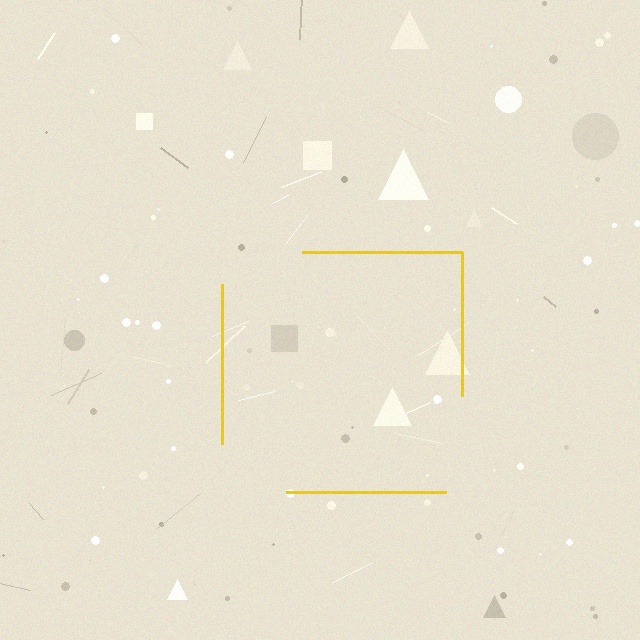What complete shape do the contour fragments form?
The contour fragments form a square.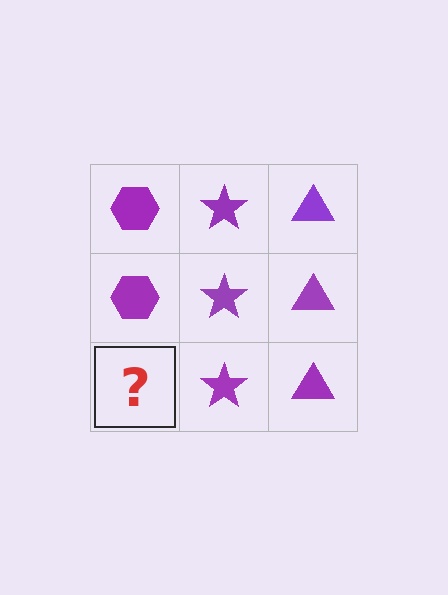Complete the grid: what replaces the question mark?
The question mark should be replaced with a purple hexagon.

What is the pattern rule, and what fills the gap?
The rule is that each column has a consistent shape. The gap should be filled with a purple hexagon.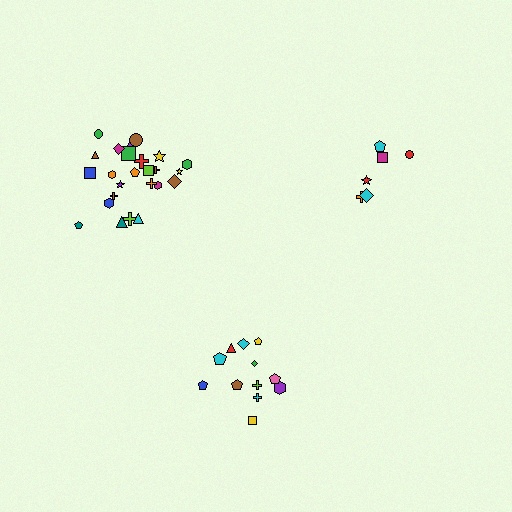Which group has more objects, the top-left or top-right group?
The top-left group.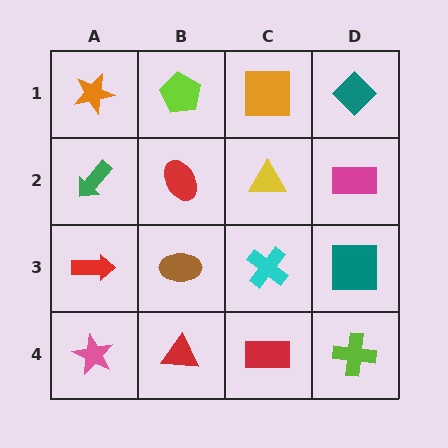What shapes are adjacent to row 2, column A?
An orange star (row 1, column A), a red arrow (row 3, column A), a red ellipse (row 2, column B).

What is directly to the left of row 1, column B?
An orange star.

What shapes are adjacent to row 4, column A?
A red arrow (row 3, column A), a red triangle (row 4, column B).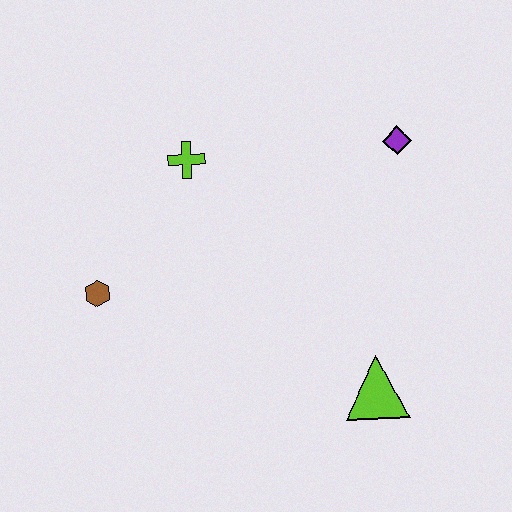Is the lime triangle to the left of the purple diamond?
Yes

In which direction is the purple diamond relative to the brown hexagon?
The purple diamond is to the right of the brown hexagon.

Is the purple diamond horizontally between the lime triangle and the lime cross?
No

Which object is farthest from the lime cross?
The lime triangle is farthest from the lime cross.